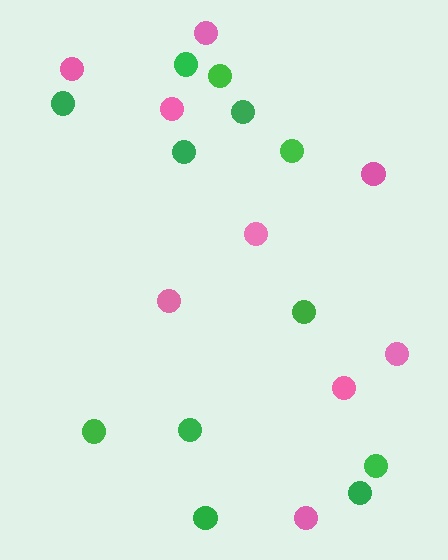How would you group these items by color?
There are 2 groups: one group of green circles (12) and one group of pink circles (9).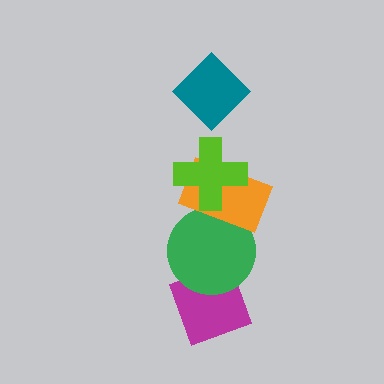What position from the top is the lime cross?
The lime cross is 2nd from the top.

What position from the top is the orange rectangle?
The orange rectangle is 3rd from the top.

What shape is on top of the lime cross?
The teal diamond is on top of the lime cross.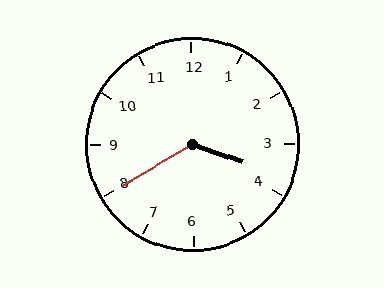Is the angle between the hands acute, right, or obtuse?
It is obtuse.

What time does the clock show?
3:40.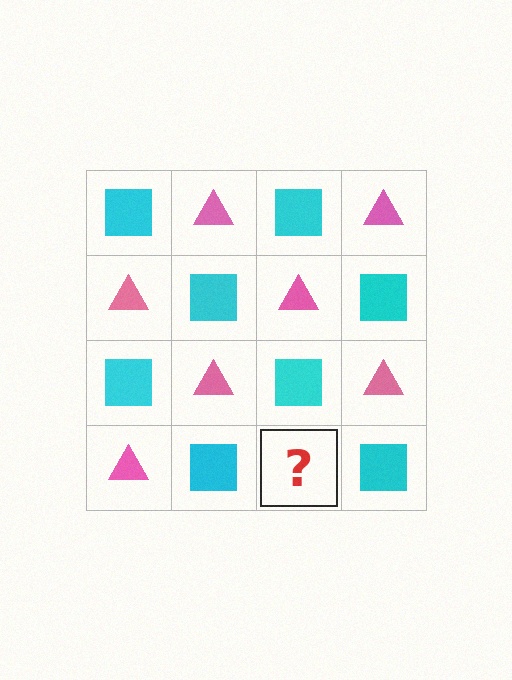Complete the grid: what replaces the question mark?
The question mark should be replaced with a pink triangle.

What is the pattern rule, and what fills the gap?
The rule is that it alternates cyan square and pink triangle in a checkerboard pattern. The gap should be filled with a pink triangle.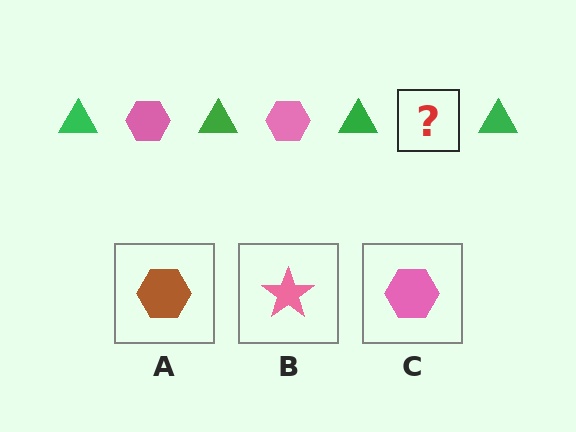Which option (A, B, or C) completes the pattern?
C.